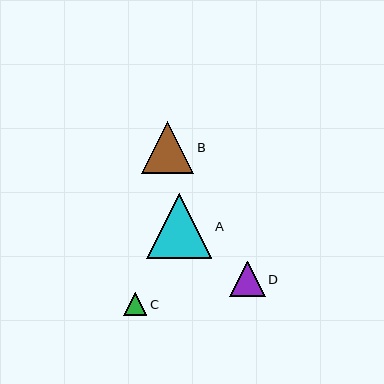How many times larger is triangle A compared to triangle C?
Triangle A is approximately 2.8 times the size of triangle C.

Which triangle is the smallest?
Triangle C is the smallest with a size of approximately 23 pixels.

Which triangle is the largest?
Triangle A is the largest with a size of approximately 65 pixels.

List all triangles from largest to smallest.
From largest to smallest: A, B, D, C.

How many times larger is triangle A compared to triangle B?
Triangle A is approximately 1.2 times the size of triangle B.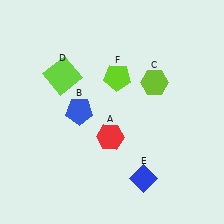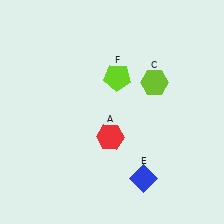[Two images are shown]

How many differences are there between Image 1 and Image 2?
There are 2 differences between the two images.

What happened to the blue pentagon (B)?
The blue pentagon (B) was removed in Image 2. It was in the top-left area of Image 1.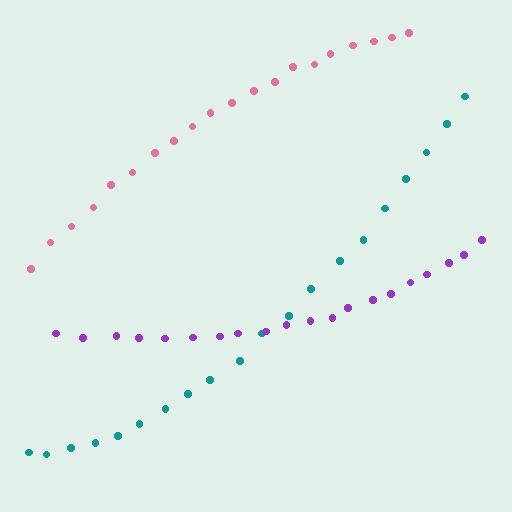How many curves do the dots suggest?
There are 3 distinct paths.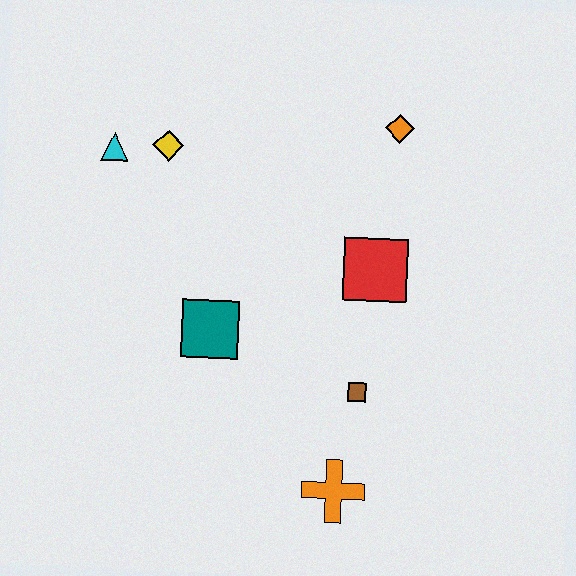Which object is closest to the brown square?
The orange cross is closest to the brown square.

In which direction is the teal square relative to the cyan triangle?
The teal square is below the cyan triangle.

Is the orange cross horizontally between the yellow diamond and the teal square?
No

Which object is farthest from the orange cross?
The cyan triangle is farthest from the orange cross.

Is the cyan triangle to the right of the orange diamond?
No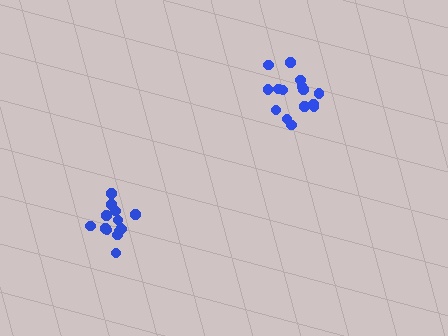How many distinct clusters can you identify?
There are 2 distinct clusters.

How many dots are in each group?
Group 1: 15 dots, Group 2: 14 dots (29 total).